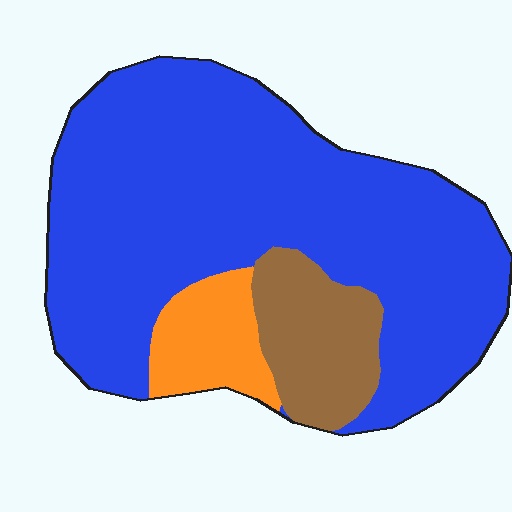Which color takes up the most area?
Blue, at roughly 75%.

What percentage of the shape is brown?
Brown covers 14% of the shape.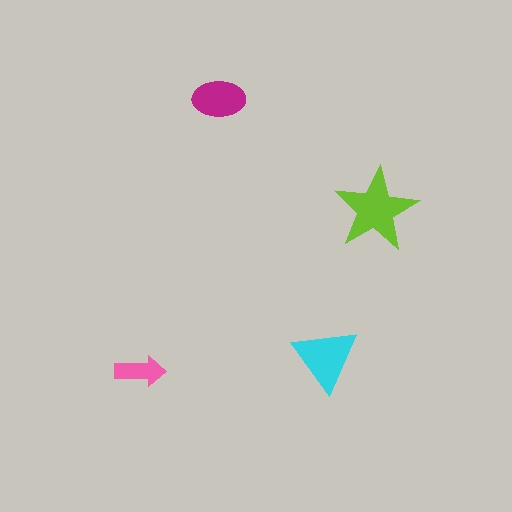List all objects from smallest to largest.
The pink arrow, the magenta ellipse, the cyan triangle, the lime star.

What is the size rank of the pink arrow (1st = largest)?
4th.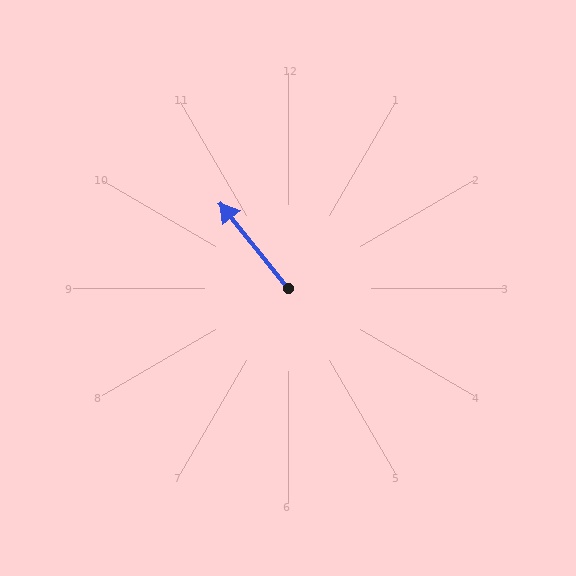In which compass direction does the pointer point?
Northwest.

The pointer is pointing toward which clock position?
Roughly 11 o'clock.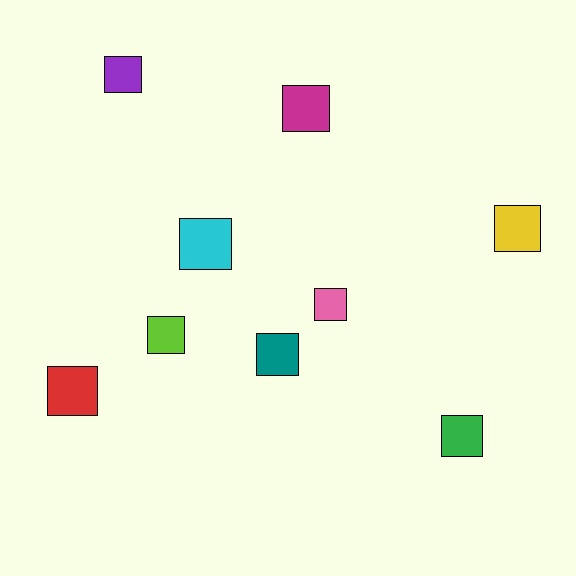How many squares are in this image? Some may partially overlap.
There are 9 squares.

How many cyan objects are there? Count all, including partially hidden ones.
There is 1 cyan object.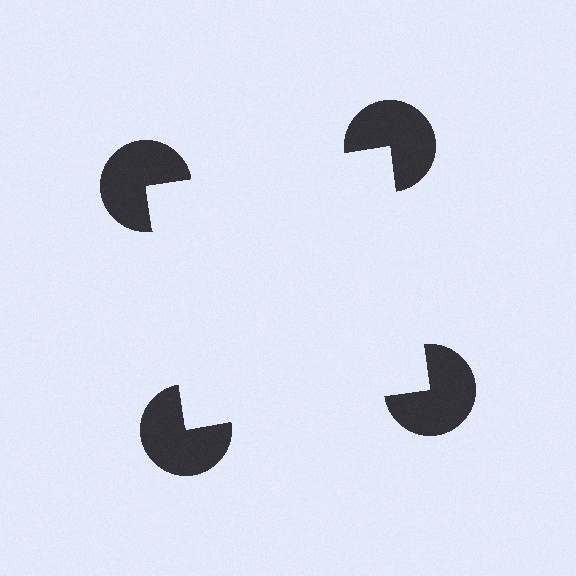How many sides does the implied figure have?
4 sides.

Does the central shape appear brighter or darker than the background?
It typically appears slightly brighter than the background, even though no actual brightness change is drawn.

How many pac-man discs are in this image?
There are 4 — one at each vertex of the illusory square.